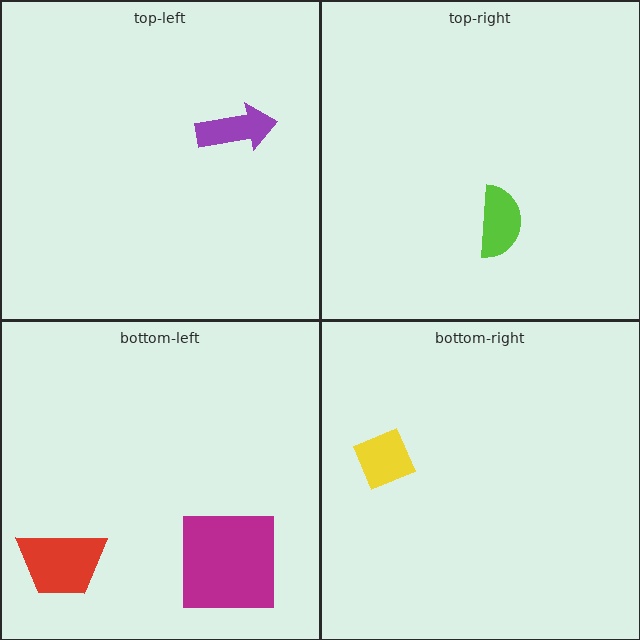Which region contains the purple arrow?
The top-left region.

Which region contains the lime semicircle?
The top-right region.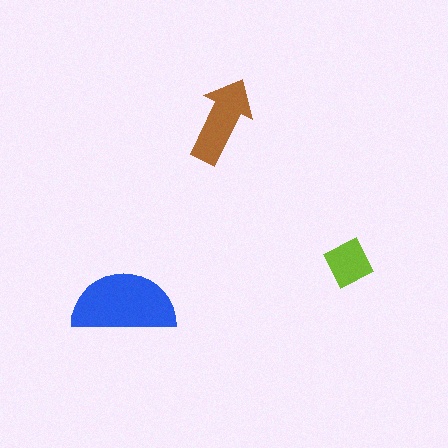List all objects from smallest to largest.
The lime diamond, the brown arrow, the blue semicircle.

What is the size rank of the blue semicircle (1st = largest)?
1st.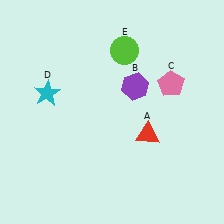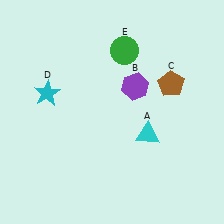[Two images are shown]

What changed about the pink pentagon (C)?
In Image 1, C is pink. In Image 2, it changed to brown.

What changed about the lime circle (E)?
In Image 1, E is lime. In Image 2, it changed to green.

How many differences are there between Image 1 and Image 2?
There are 3 differences between the two images.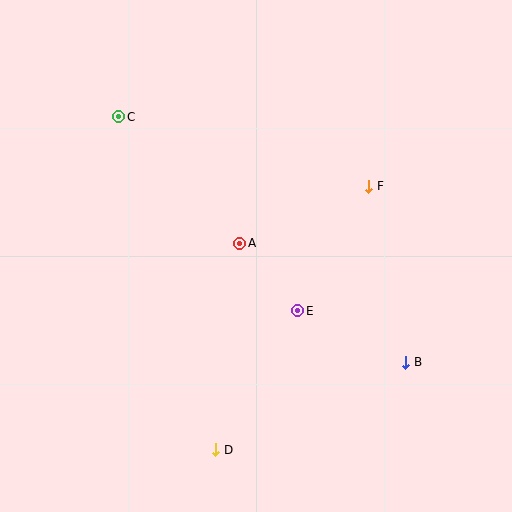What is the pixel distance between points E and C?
The distance between E and C is 264 pixels.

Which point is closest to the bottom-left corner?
Point D is closest to the bottom-left corner.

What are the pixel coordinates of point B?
Point B is at (406, 362).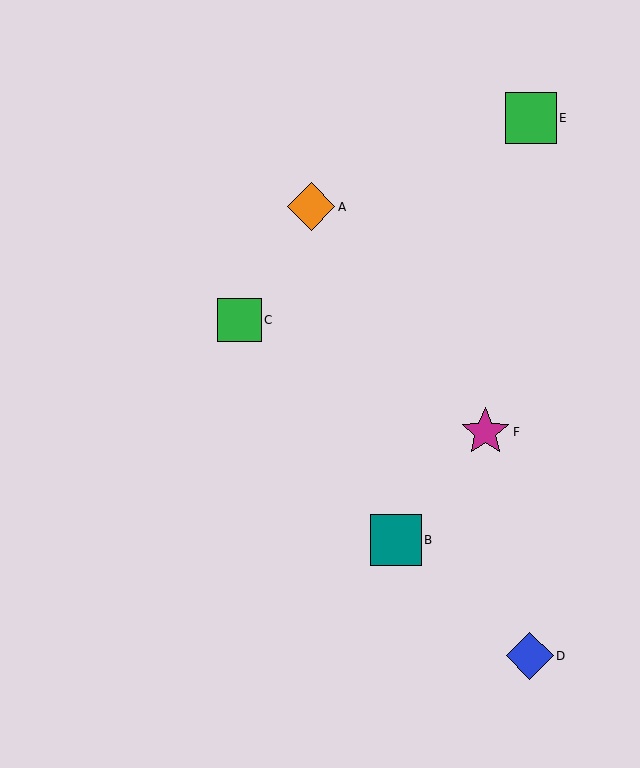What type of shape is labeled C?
Shape C is a green square.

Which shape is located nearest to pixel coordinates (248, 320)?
The green square (labeled C) at (240, 320) is nearest to that location.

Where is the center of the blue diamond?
The center of the blue diamond is at (530, 656).